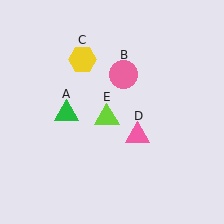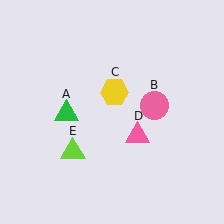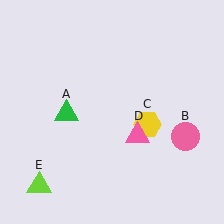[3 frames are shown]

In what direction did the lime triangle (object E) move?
The lime triangle (object E) moved down and to the left.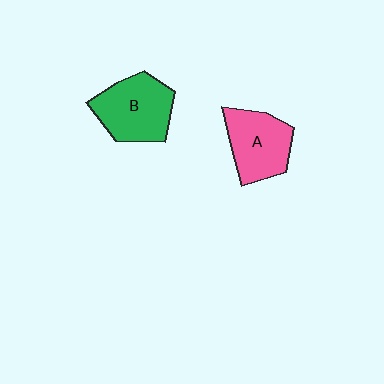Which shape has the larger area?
Shape B (green).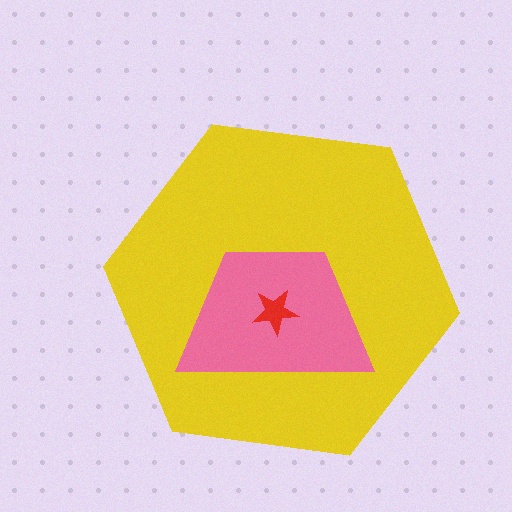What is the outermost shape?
The yellow hexagon.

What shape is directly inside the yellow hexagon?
The pink trapezoid.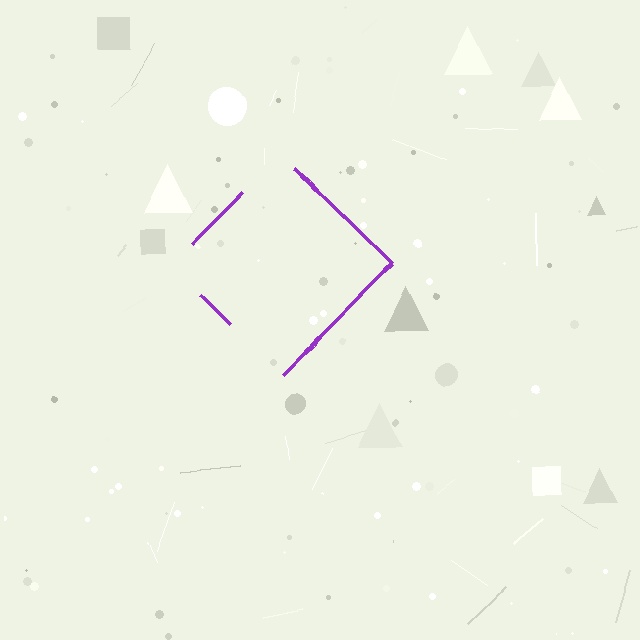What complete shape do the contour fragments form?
The contour fragments form a diamond.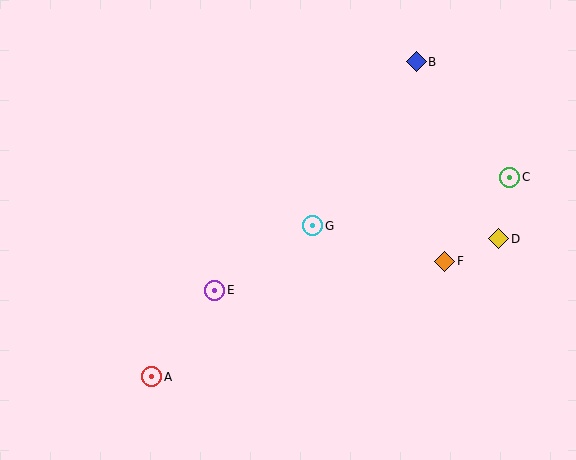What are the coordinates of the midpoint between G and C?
The midpoint between G and C is at (411, 201).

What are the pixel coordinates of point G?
Point G is at (313, 226).